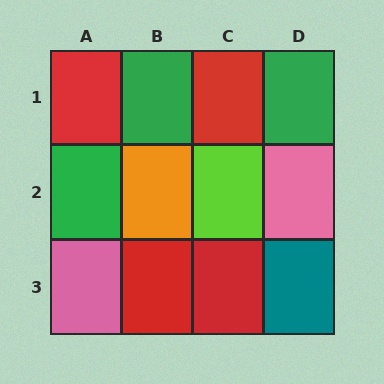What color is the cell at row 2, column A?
Green.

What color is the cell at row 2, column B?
Orange.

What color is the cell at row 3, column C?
Red.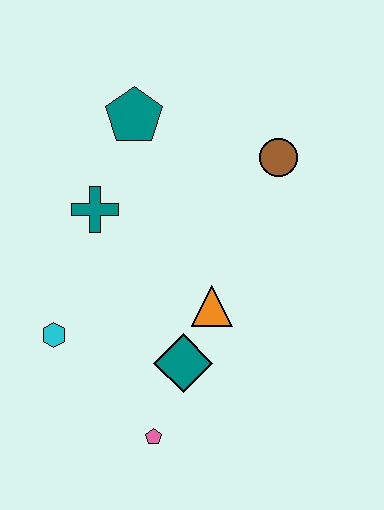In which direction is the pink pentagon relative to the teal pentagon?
The pink pentagon is below the teal pentagon.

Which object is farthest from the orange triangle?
The teal pentagon is farthest from the orange triangle.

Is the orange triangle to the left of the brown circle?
Yes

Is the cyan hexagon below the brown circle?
Yes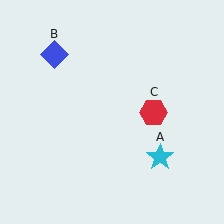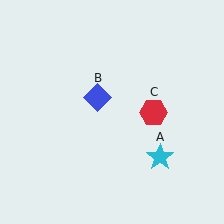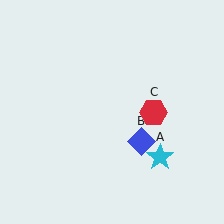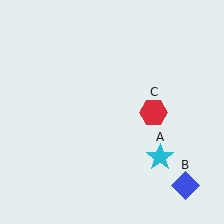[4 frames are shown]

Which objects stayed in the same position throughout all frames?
Cyan star (object A) and red hexagon (object C) remained stationary.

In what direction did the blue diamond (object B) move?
The blue diamond (object B) moved down and to the right.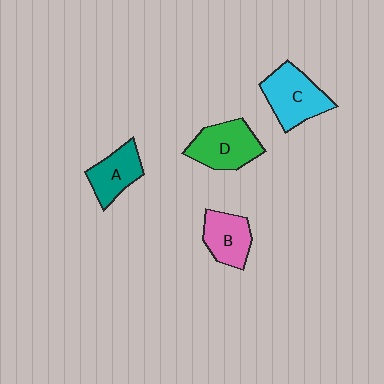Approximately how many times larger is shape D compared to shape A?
Approximately 1.3 times.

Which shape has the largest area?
Shape C (cyan).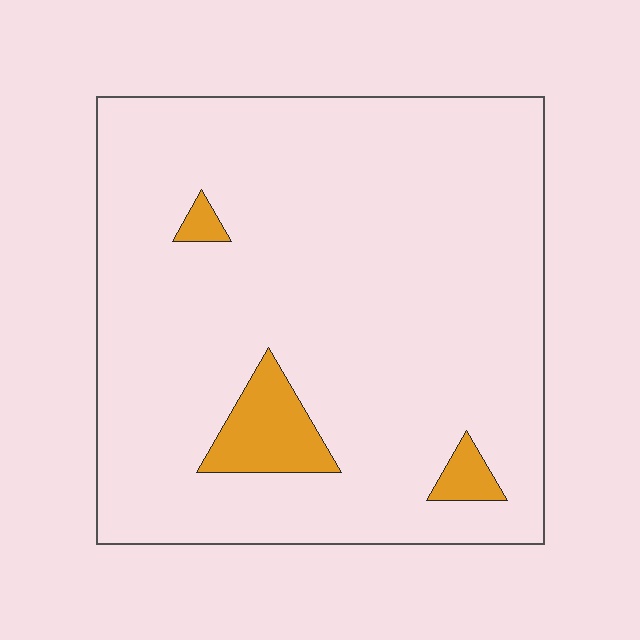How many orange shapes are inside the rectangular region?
3.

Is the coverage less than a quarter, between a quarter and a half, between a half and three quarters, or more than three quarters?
Less than a quarter.